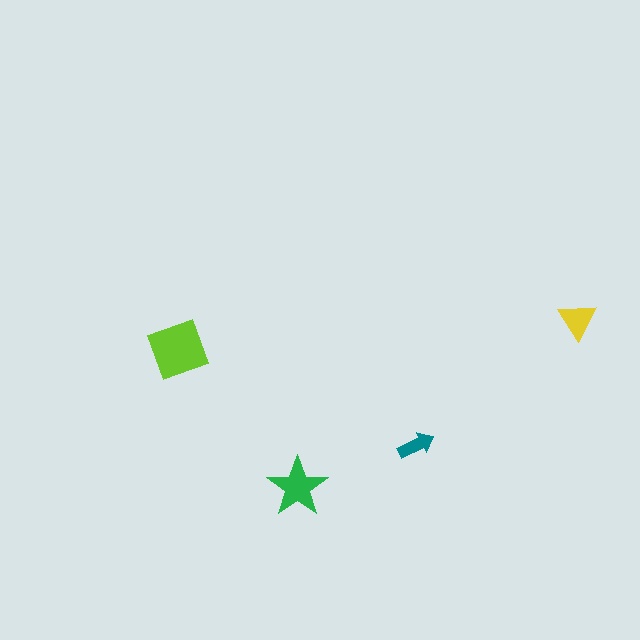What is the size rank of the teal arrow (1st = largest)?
4th.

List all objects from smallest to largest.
The teal arrow, the yellow triangle, the green star, the lime diamond.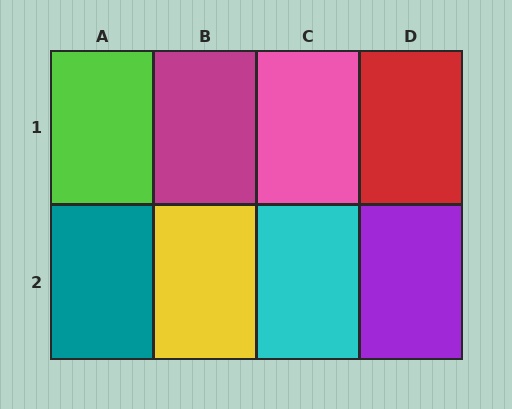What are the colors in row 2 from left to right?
Teal, yellow, cyan, purple.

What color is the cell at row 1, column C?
Pink.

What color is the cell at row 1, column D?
Red.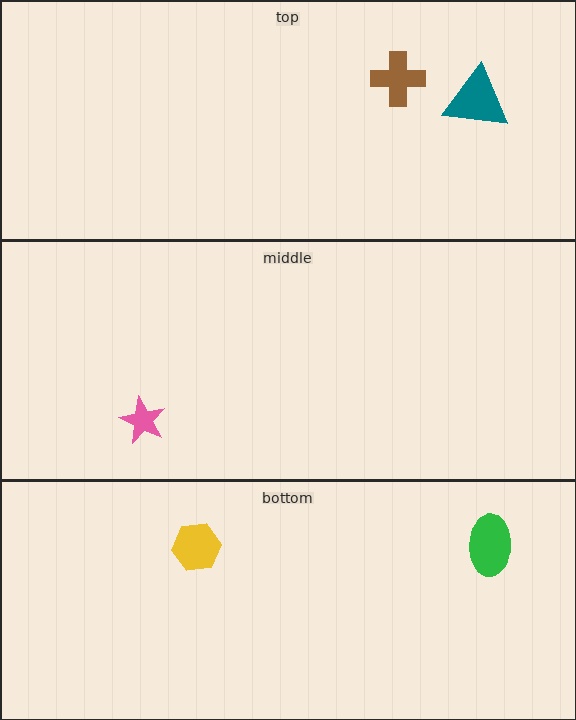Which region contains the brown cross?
The top region.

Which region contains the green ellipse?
The bottom region.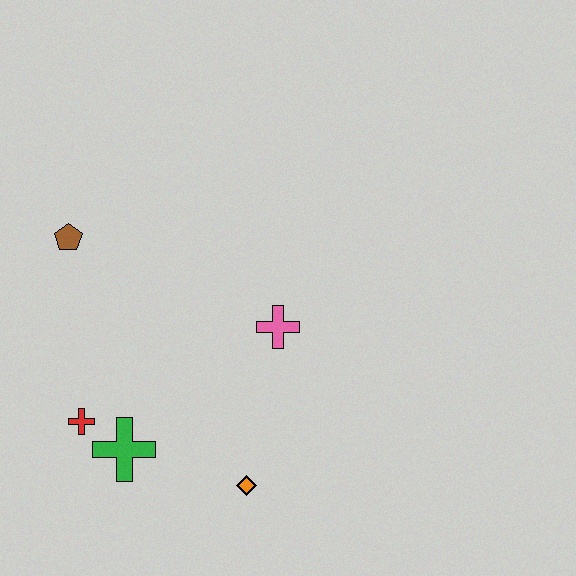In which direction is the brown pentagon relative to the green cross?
The brown pentagon is above the green cross.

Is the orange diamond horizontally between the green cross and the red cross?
No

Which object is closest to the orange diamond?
The green cross is closest to the orange diamond.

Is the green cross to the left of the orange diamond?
Yes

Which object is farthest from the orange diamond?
The brown pentagon is farthest from the orange diamond.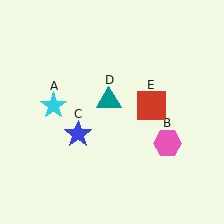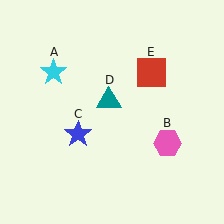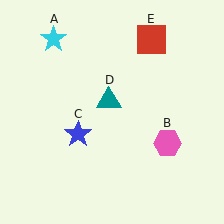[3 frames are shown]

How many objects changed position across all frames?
2 objects changed position: cyan star (object A), red square (object E).